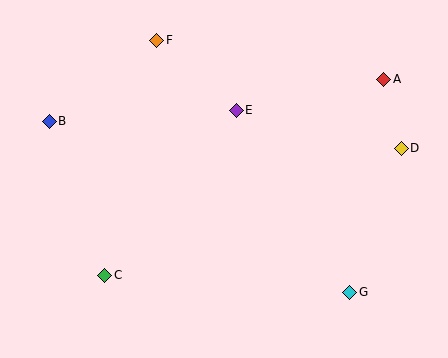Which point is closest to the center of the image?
Point E at (236, 110) is closest to the center.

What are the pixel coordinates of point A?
Point A is at (384, 79).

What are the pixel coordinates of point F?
Point F is at (157, 40).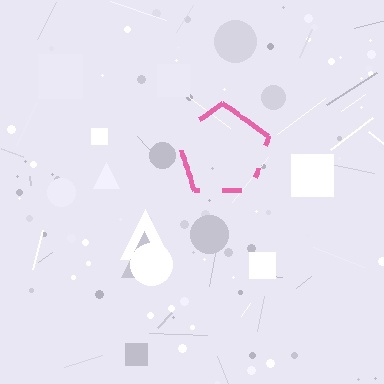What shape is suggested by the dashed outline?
The dashed outline suggests a pentagon.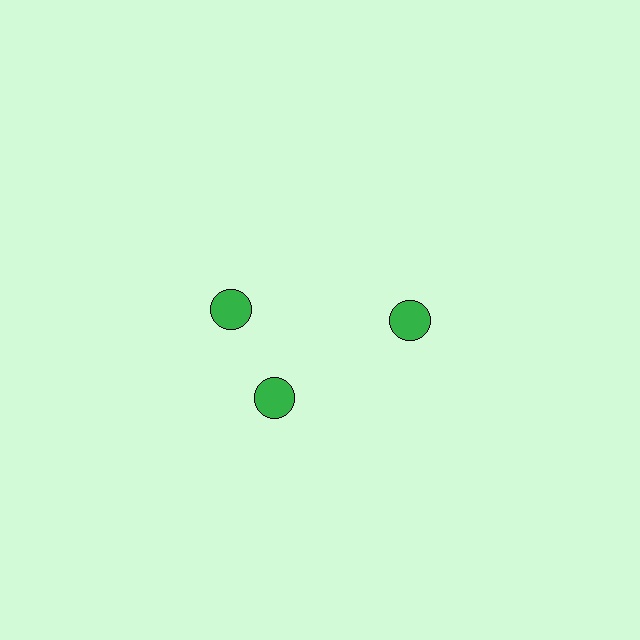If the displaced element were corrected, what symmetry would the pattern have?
It would have 3-fold rotational symmetry — the pattern would map onto itself every 120 degrees.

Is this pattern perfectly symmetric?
No. The 3 green circles are arranged in a ring, but one element near the 11 o'clock position is rotated out of alignment along the ring, breaking the 3-fold rotational symmetry.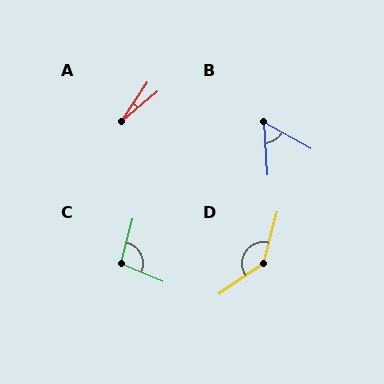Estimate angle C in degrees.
Approximately 99 degrees.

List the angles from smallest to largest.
A (17°), B (57°), C (99°), D (140°).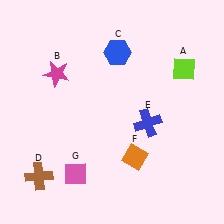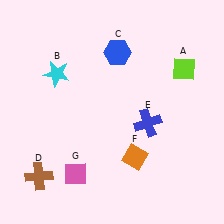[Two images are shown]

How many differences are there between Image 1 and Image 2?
There is 1 difference between the two images.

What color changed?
The star (B) changed from magenta in Image 1 to cyan in Image 2.